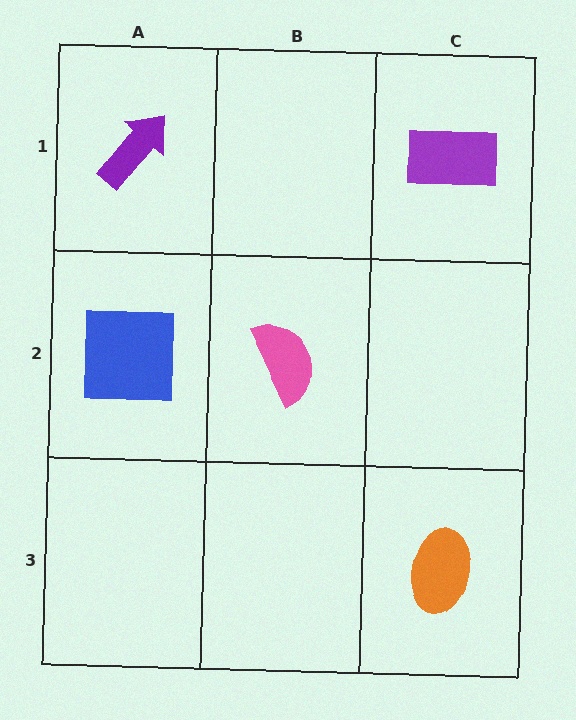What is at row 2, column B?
A pink semicircle.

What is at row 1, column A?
A purple arrow.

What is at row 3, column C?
An orange ellipse.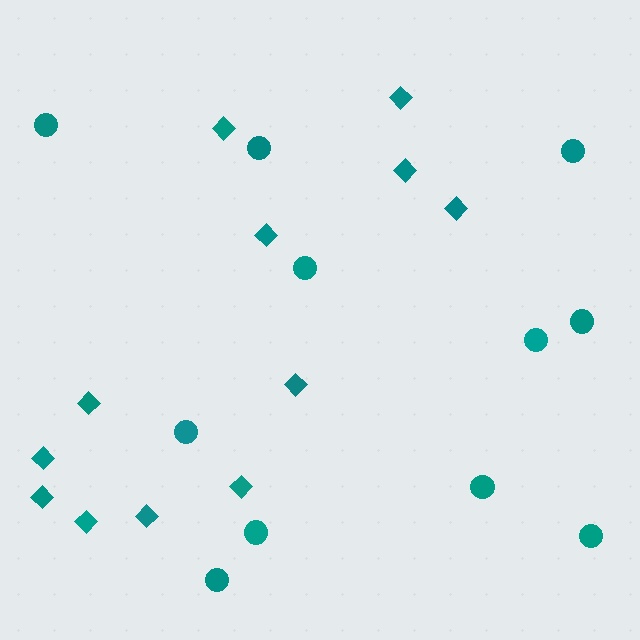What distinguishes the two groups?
There are 2 groups: one group of circles (11) and one group of diamonds (12).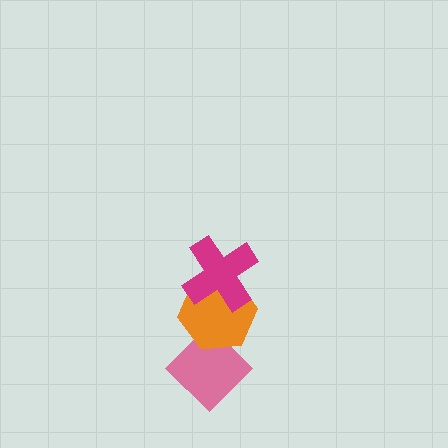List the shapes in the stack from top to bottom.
From top to bottom: the magenta cross, the orange hexagon, the pink diamond.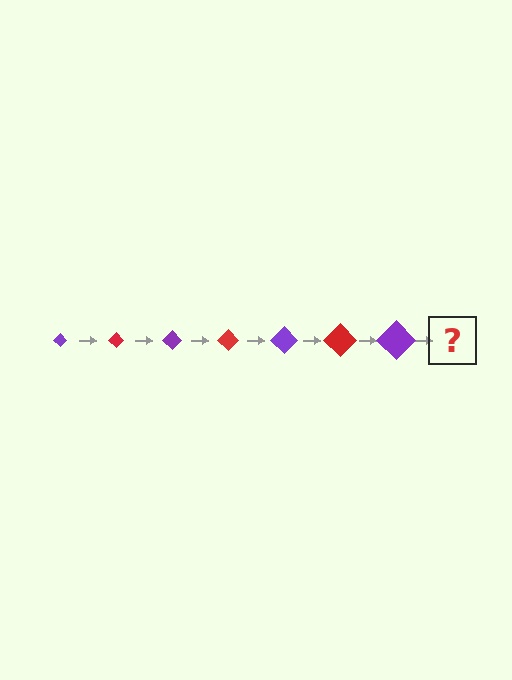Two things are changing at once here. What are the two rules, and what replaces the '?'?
The two rules are that the diamond grows larger each step and the color cycles through purple and red. The '?' should be a red diamond, larger than the previous one.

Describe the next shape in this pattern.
It should be a red diamond, larger than the previous one.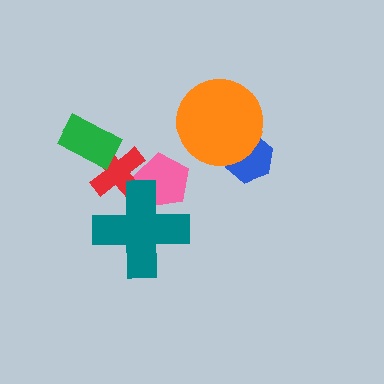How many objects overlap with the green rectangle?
1 object overlaps with the green rectangle.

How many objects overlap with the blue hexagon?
1 object overlaps with the blue hexagon.